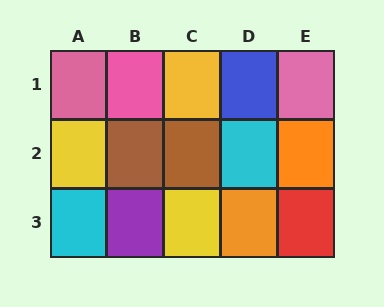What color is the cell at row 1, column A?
Pink.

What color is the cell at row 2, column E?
Orange.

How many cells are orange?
2 cells are orange.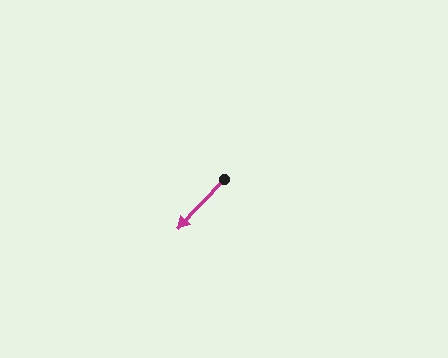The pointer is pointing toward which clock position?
Roughly 7 o'clock.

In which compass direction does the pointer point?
Southwest.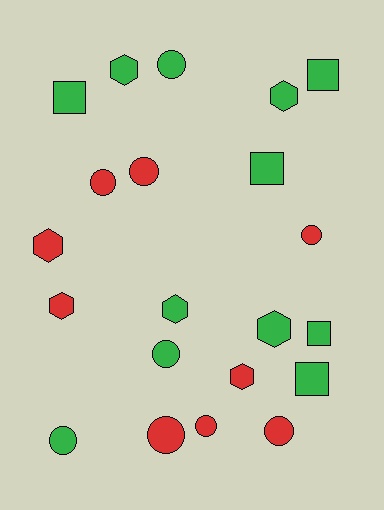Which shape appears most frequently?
Circle, with 9 objects.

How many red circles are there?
There are 6 red circles.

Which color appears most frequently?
Green, with 12 objects.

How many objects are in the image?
There are 21 objects.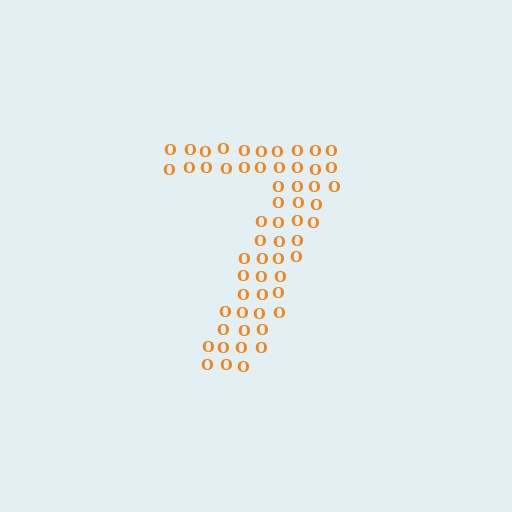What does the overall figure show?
The overall figure shows the digit 7.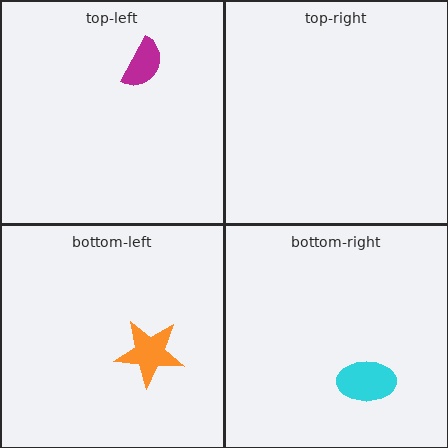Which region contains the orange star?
The bottom-left region.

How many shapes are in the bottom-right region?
1.